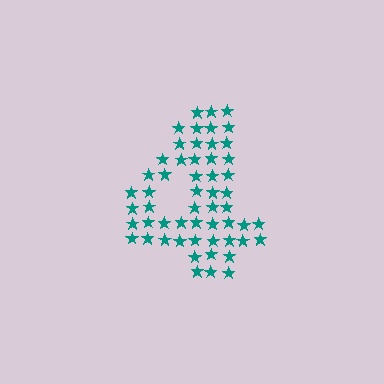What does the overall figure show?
The overall figure shows the digit 4.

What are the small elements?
The small elements are stars.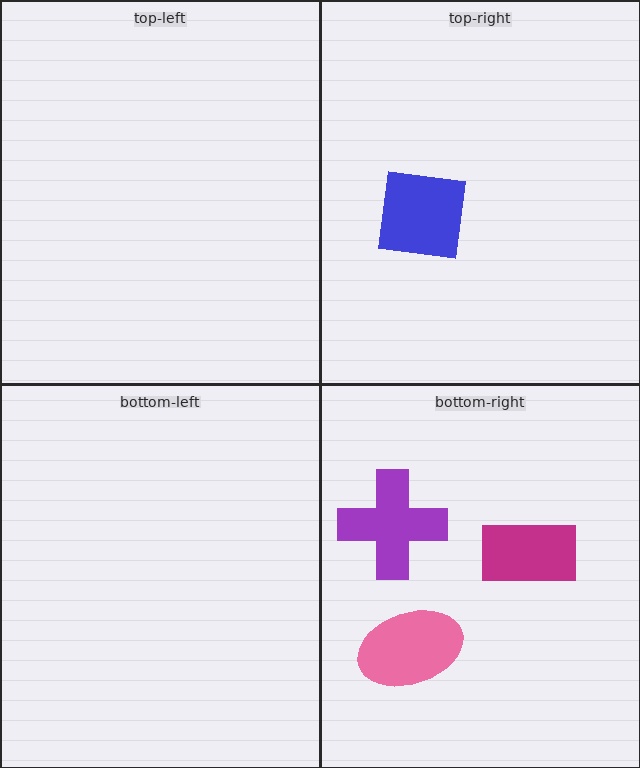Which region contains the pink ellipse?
The bottom-right region.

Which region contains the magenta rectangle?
The bottom-right region.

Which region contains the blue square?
The top-right region.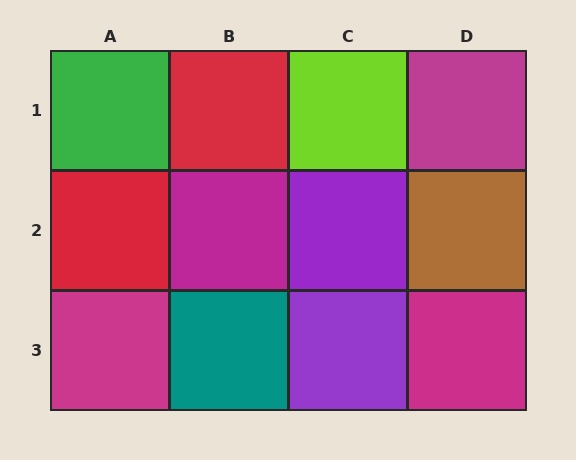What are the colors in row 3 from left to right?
Magenta, teal, purple, magenta.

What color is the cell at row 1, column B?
Red.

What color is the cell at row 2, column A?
Red.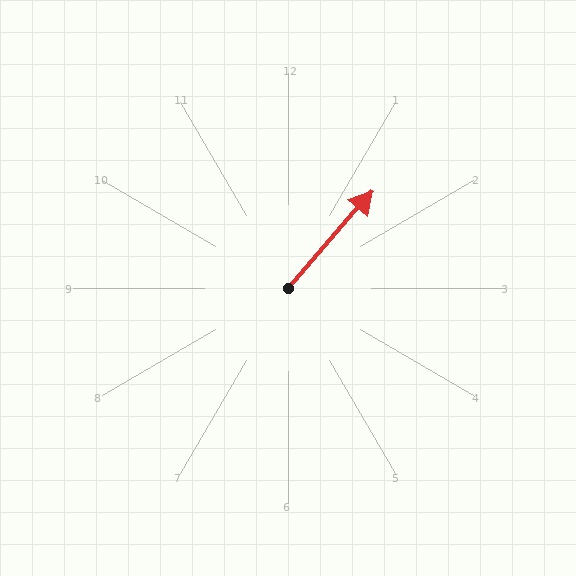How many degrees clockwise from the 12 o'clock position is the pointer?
Approximately 41 degrees.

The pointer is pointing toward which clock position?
Roughly 1 o'clock.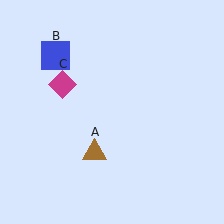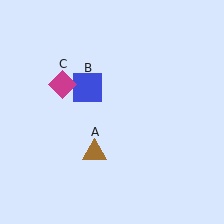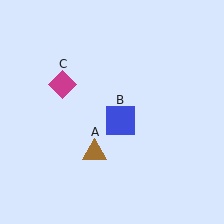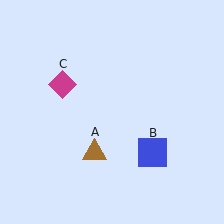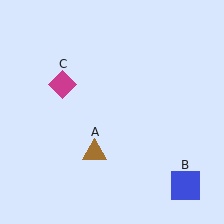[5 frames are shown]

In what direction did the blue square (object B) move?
The blue square (object B) moved down and to the right.